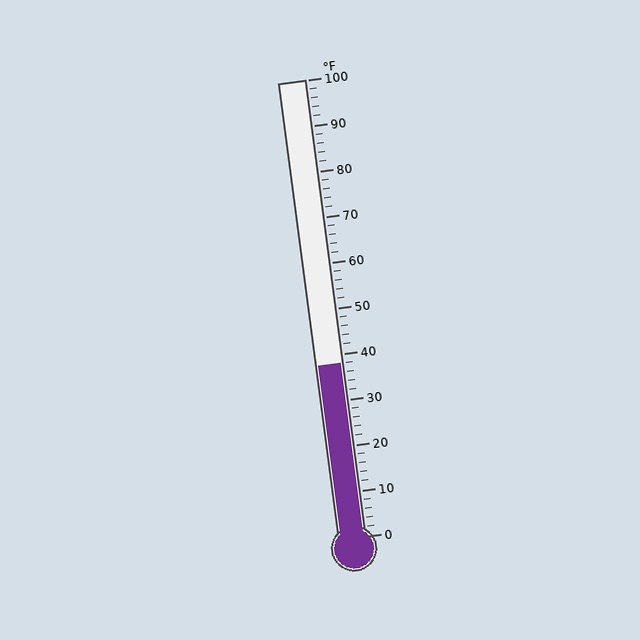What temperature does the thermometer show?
The thermometer shows approximately 38°F.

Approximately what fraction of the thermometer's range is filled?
The thermometer is filled to approximately 40% of its range.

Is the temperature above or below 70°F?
The temperature is below 70°F.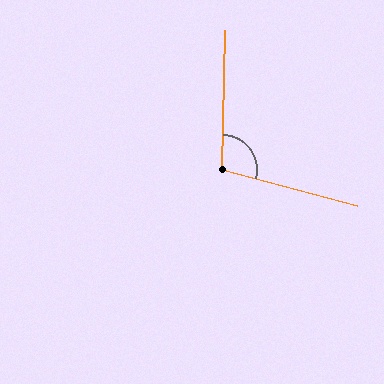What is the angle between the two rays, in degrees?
Approximately 103 degrees.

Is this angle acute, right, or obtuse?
It is obtuse.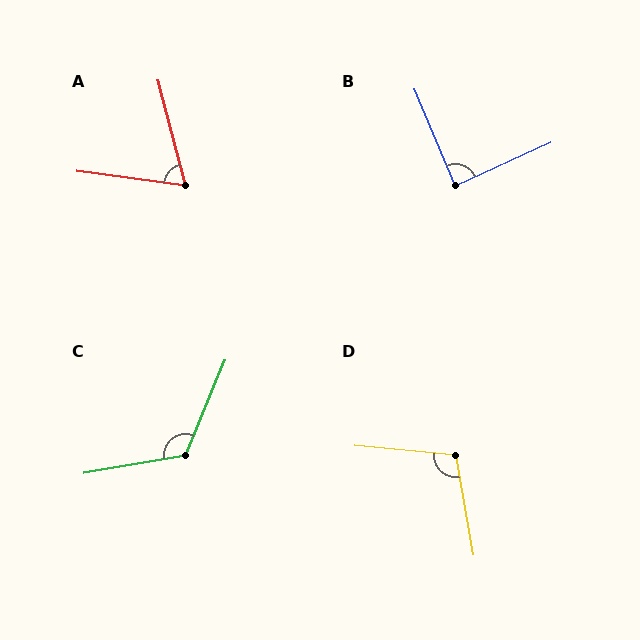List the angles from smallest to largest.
A (68°), B (88°), D (105°), C (122°).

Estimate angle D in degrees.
Approximately 105 degrees.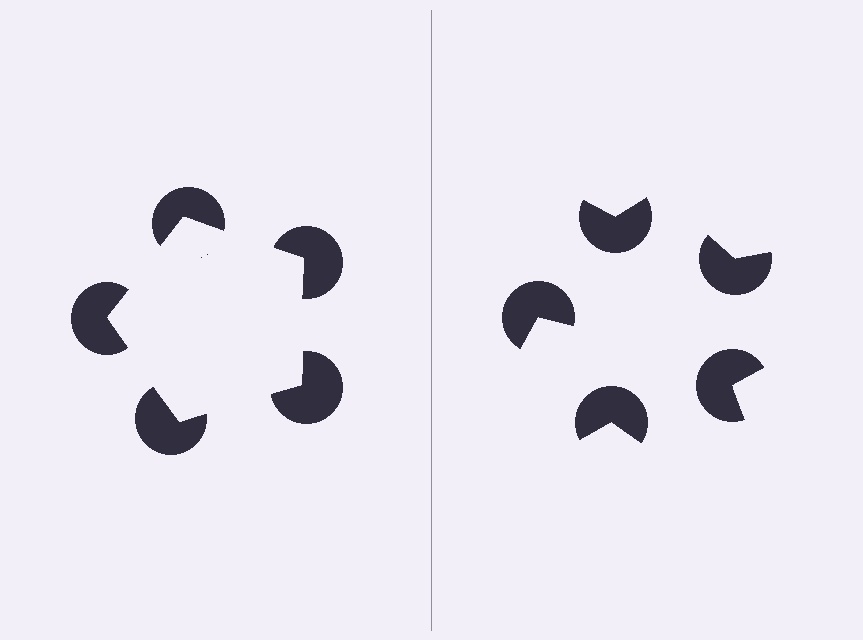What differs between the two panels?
The pac-man discs are positioned identically on both sides; only the wedge orientations differ. On the left they align to a pentagon; on the right they are misaligned.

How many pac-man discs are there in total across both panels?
10 — 5 on each side.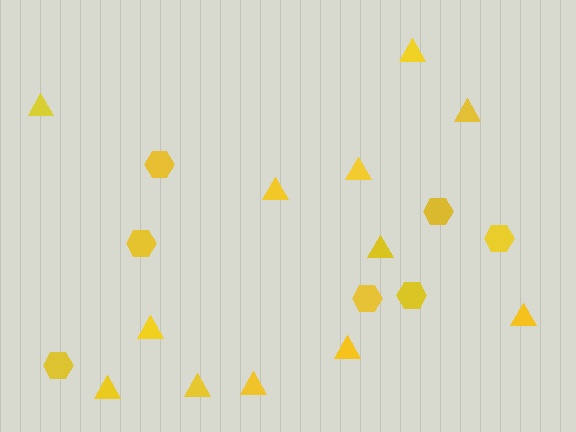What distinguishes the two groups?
There are 2 groups: one group of triangles (12) and one group of hexagons (7).